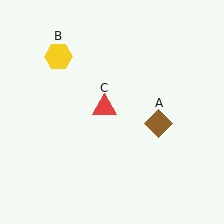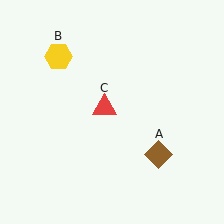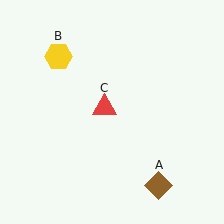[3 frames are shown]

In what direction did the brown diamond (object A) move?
The brown diamond (object A) moved down.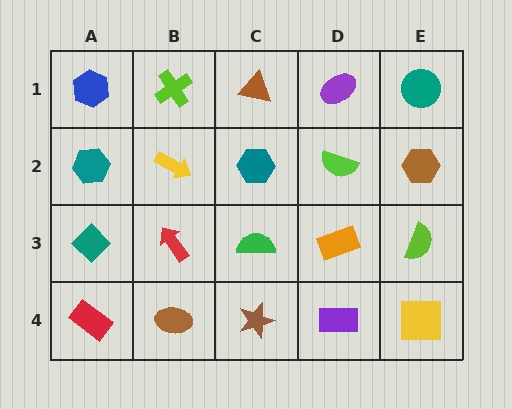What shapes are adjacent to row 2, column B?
A lime cross (row 1, column B), a red arrow (row 3, column B), a teal hexagon (row 2, column A), a teal hexagon (row 2, column C).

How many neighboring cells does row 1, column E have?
2.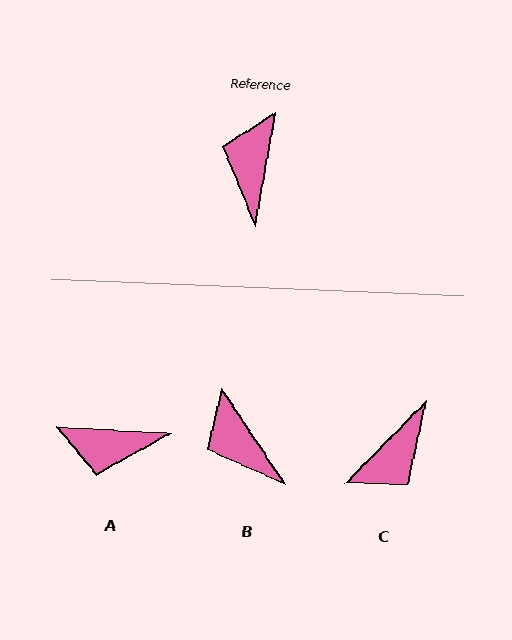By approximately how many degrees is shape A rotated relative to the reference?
Approximately 97 degrees counter-clockwise.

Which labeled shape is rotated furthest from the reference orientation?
C, about 146 degrees away.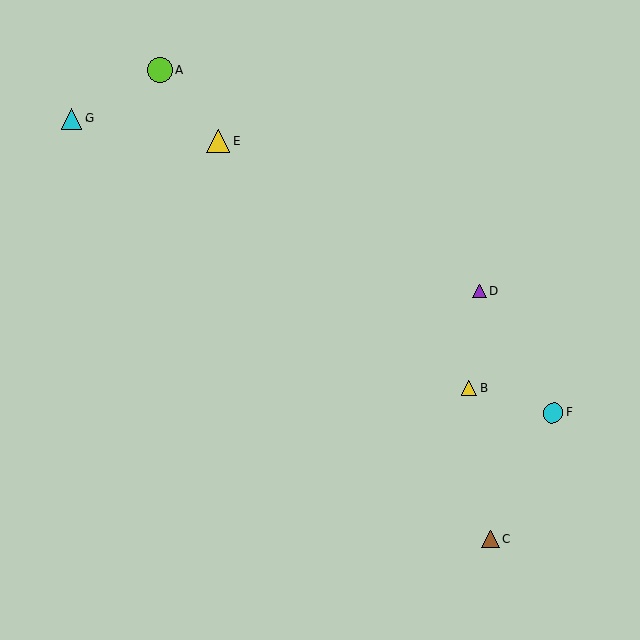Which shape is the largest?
The lime circle (labeled A) is the largest.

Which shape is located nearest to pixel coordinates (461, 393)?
The yellow triangle (labeled B) at (469, 388) is nearest to that location.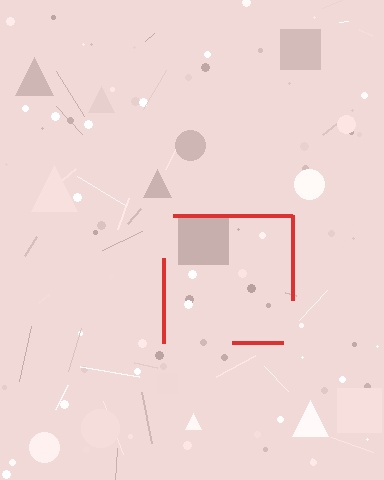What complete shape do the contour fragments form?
The contour fragments form a square.